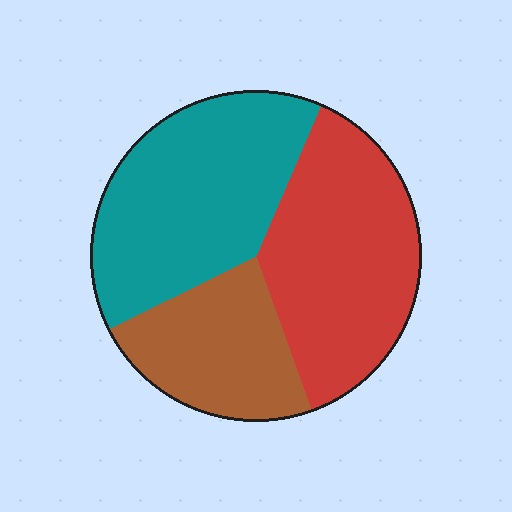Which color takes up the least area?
Brown, at roughly 25%.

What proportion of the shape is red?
Red takes up about three eighths (3/8) of the shape.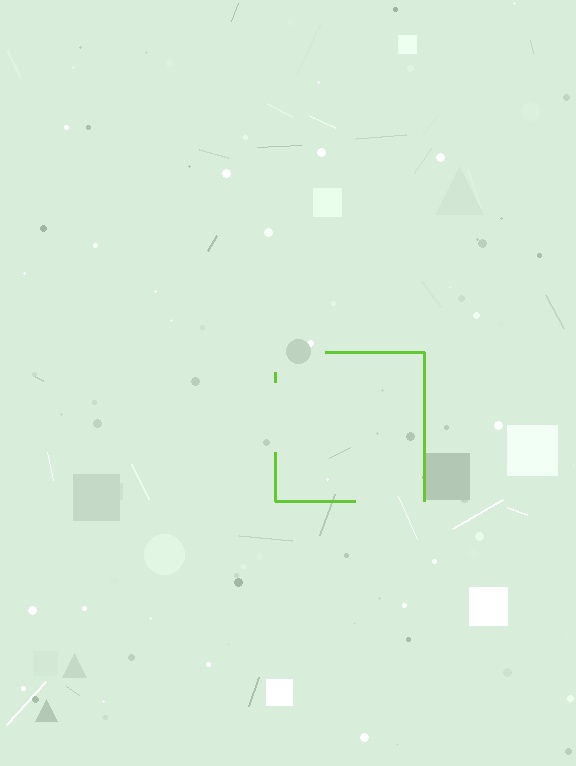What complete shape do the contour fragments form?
The contour fragments form a square.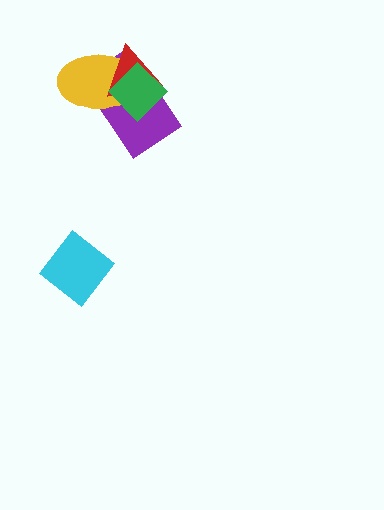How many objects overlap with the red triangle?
3 objects overlap with the red triangle.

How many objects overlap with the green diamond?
3 objects overlap with the green diamond.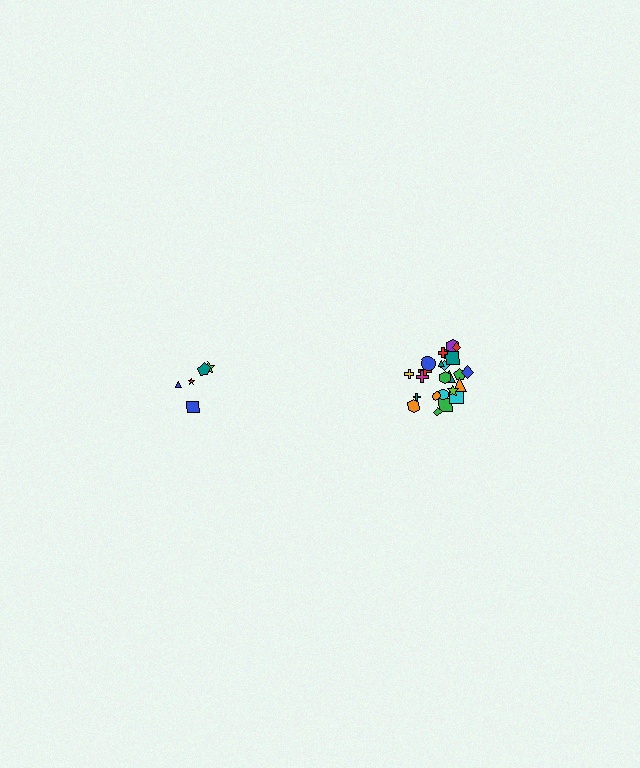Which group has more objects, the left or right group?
The right group.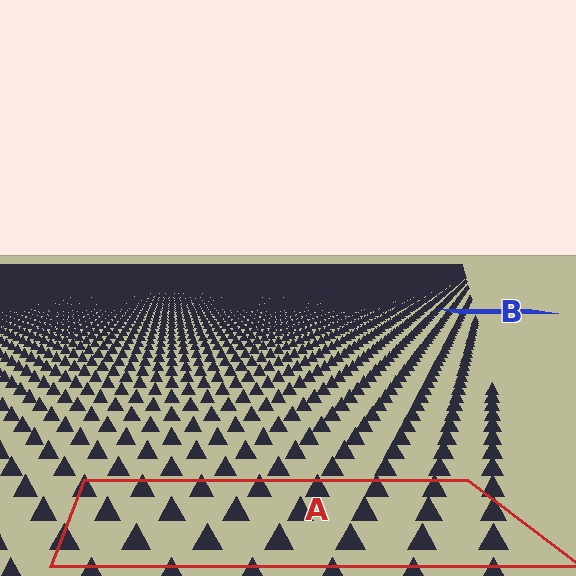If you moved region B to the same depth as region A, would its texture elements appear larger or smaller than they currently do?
They would appear larger. At a closer depth, the same texture elements are projected at a bigger on-screen size.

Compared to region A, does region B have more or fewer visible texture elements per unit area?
Region B has more texture elements per unit area — they are packed more densely because it is farther away.